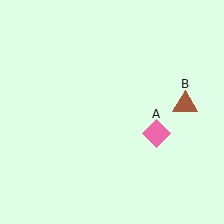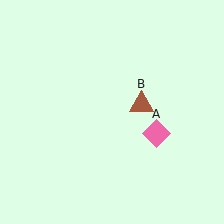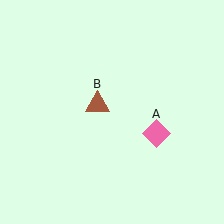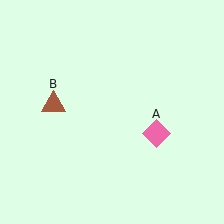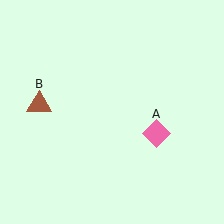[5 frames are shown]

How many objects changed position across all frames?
1 object changed position: brown triangle (object B).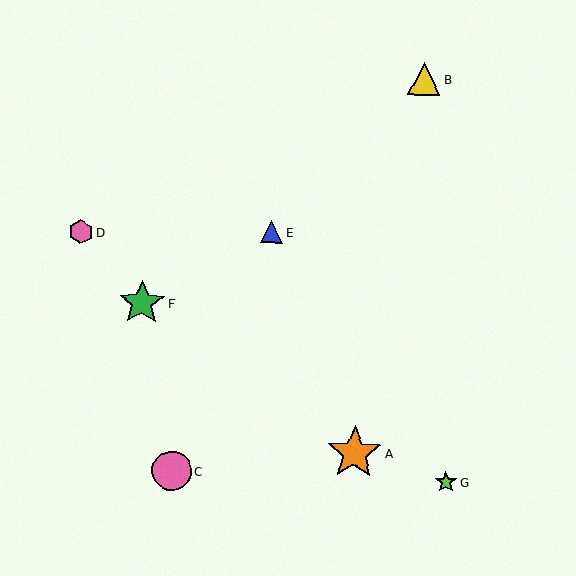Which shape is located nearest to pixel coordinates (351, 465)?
The orange star (labeled A) at (354, 453) is nearest to that location.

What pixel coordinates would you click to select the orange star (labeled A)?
Click at (354, 453) to select the orange star A.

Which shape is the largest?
The orange star (labeled A) is the largest.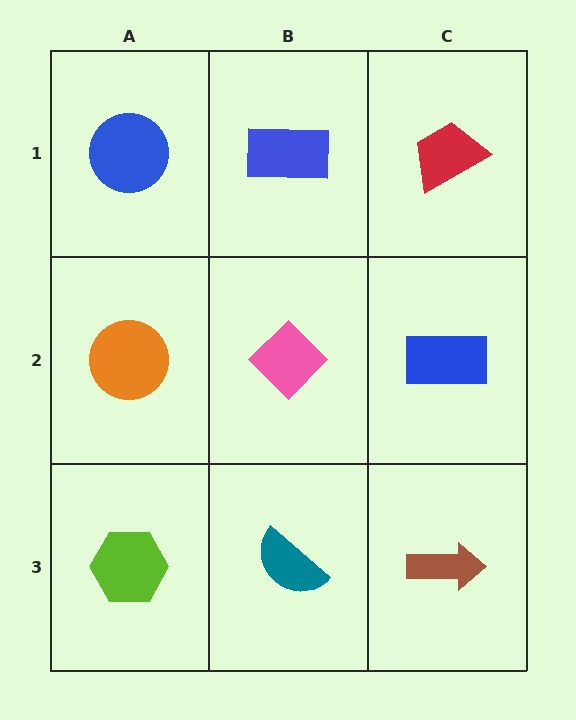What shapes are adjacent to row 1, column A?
An orange circle (row 2, column A), a blue rectangle (row 1, column B).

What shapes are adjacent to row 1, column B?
A pink diamond (row 2, column B), a blue circle (row 1, column A), a red trapezoid (row 1, column C).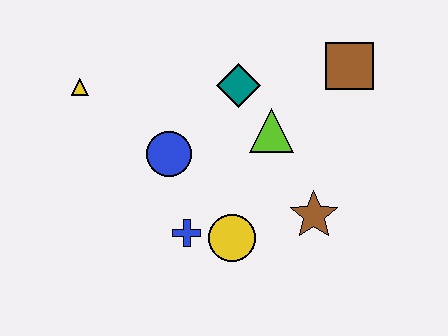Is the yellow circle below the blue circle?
Yes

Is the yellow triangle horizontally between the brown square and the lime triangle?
No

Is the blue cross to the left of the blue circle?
No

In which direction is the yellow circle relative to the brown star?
The yellow circle is to the left of the brown star.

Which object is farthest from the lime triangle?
The yellow triangle is farthest from the lime triangle.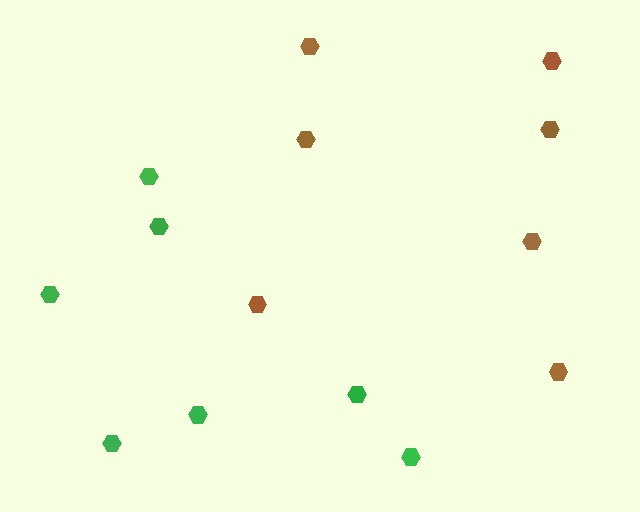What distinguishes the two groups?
There are 2 groups: one group of green hexagons (7) and one group of brown hexagons (7).